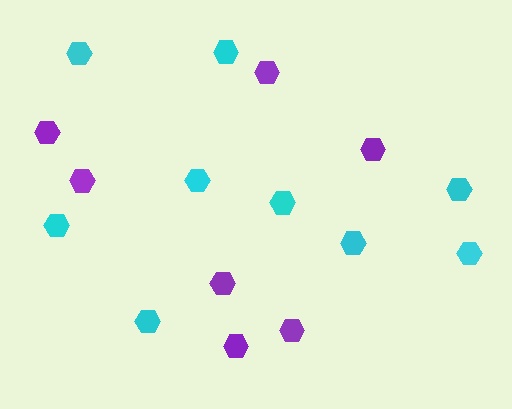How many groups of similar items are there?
There are 2 groups: one group of cyan hexagons (9) and one group of purple hexagons (7).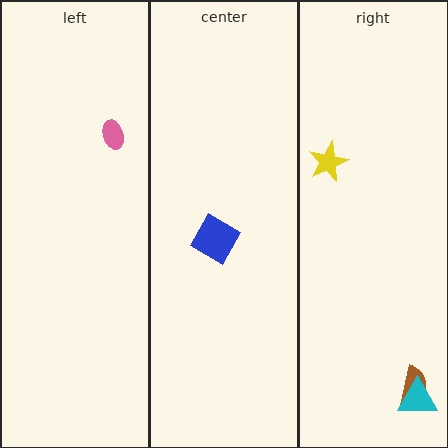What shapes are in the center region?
The blue diamond.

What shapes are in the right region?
The brown semicircle, the cyan triangle, the yellow star.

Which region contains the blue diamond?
The center region.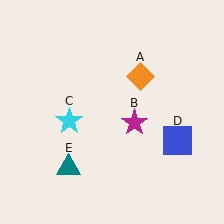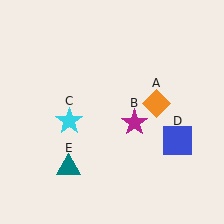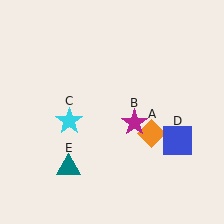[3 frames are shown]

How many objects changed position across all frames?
1 object changed position: orange diamond (object A).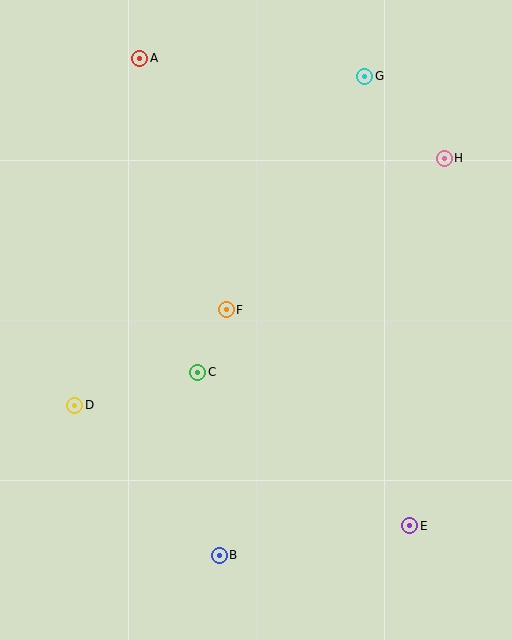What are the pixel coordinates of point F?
Point F is at (226, 310).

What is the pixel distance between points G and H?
The distance between G and H is 114 pixels.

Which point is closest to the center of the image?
Point F at (226, 310) is closest to the center.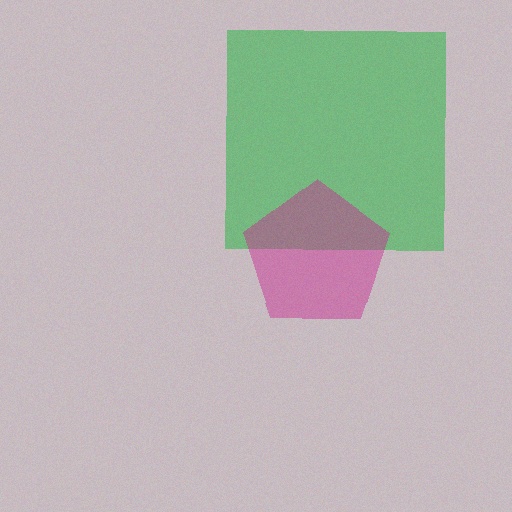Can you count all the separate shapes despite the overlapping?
Yes, there are 2 separate shapes.